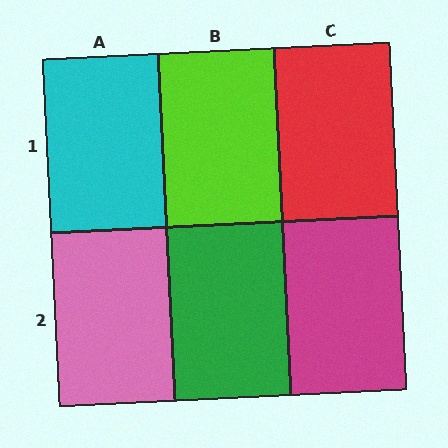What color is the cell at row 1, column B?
Lime.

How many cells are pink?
1 cell is pink.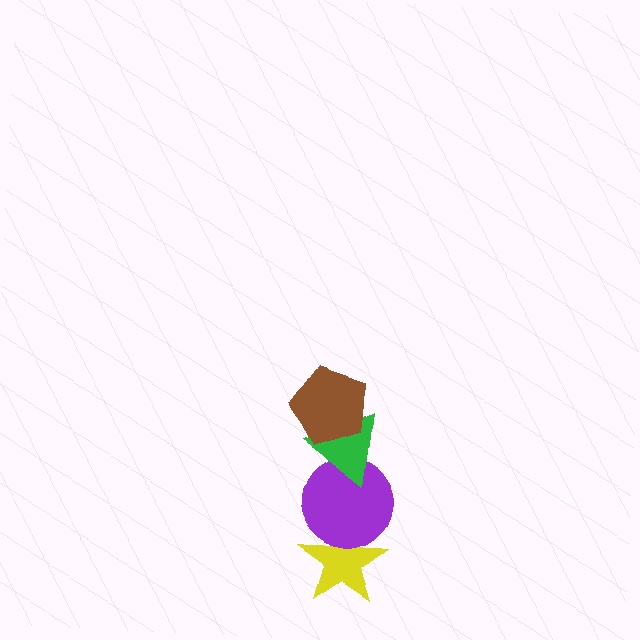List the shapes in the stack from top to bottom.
From top to bottom: the brown pentagon, the green triangle, the purple circle, the yellow star.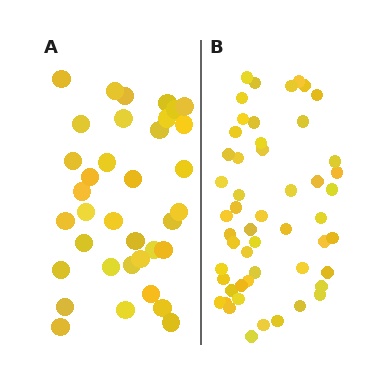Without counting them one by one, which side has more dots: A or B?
Region B (the right region) has more dots.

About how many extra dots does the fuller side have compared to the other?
Region B has approximately 15 more dots than region A.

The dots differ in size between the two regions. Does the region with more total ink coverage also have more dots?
No. Region A has more total ink coverage because its dots are larger, but region B actually contains more individual dots. Total area can be misleading — the number of items is what matters here.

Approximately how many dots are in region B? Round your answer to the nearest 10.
About 50 dots. (The exact count is 52, which rounds to 50.)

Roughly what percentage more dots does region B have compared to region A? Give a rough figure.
About 45% more.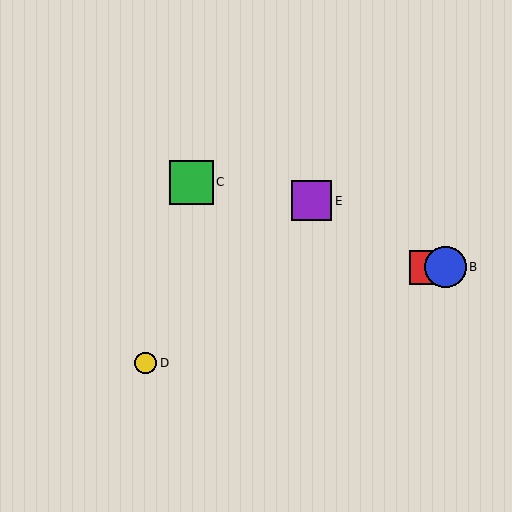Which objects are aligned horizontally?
Objects A, B are aligned horizontally.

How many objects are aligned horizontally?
2 objects (A, B) are aligned horizontally.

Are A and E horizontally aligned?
No, A is at y≈267 and E is at y≈201.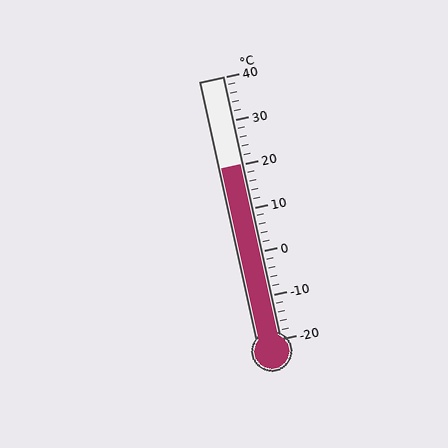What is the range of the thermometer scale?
The thermometer scale ranges from -20°C to 40°C.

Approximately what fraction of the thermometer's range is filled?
The thermometer is filled to approximately 65% of its range.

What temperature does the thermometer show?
The thermometer shows approximately 20°C.